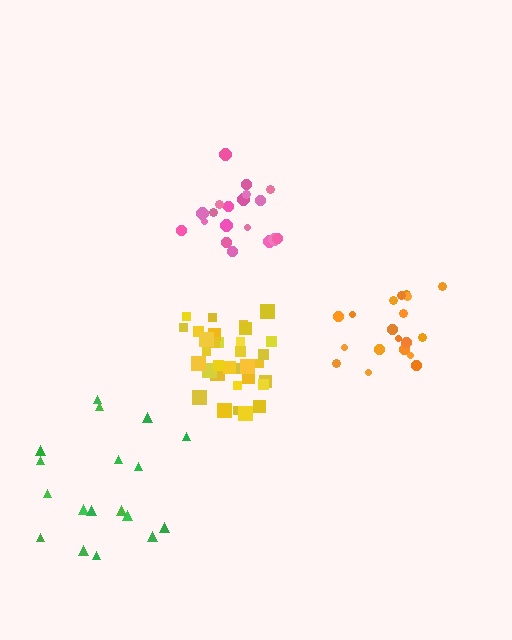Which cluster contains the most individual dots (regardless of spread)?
Yellow (35).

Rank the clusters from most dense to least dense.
yellow, pink, orange, green.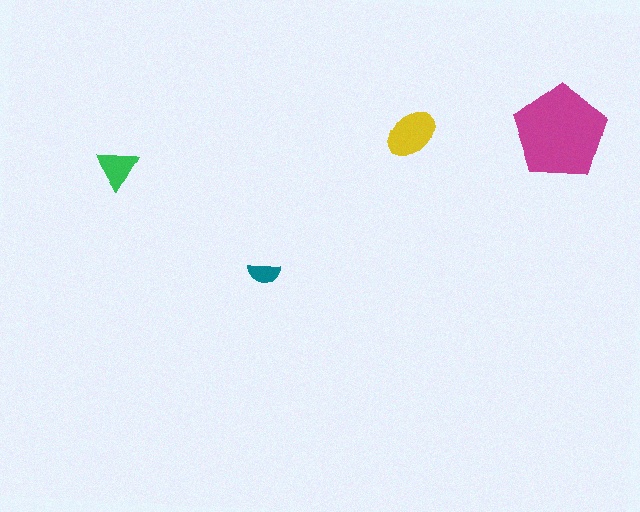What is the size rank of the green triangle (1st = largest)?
3rd.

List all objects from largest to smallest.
The magenta pentagon, the yellow ellipse, the green triangle, the teal semicircle.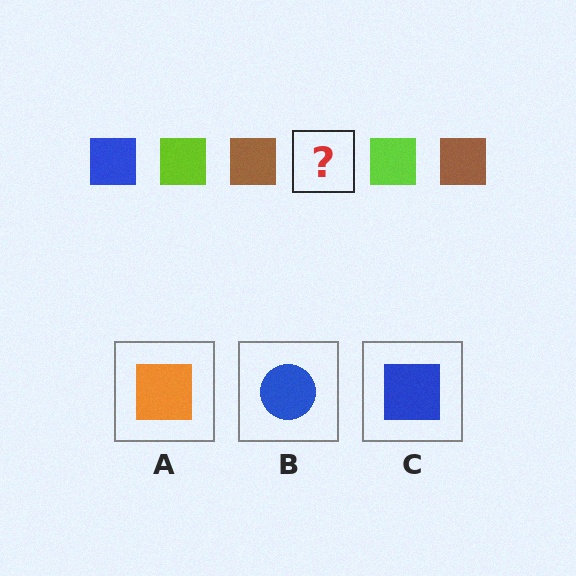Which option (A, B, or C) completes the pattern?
C.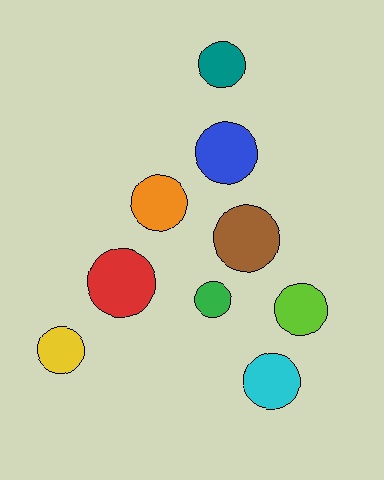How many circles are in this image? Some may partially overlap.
There are 9 circles.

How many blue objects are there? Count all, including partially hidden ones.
There is 1 blue object.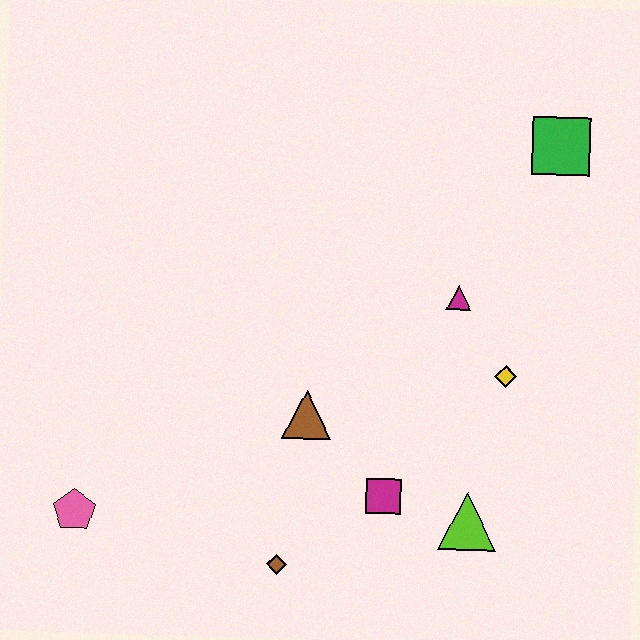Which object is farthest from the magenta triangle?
The pink pentagon is farthest from the magenta triangle.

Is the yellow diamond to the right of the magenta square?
Yes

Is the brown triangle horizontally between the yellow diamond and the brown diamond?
Yes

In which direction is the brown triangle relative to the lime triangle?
The brown triangle is to the left of the lime triangle.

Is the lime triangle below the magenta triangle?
Yes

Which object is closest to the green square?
The magenta triangle is closest to the green square.